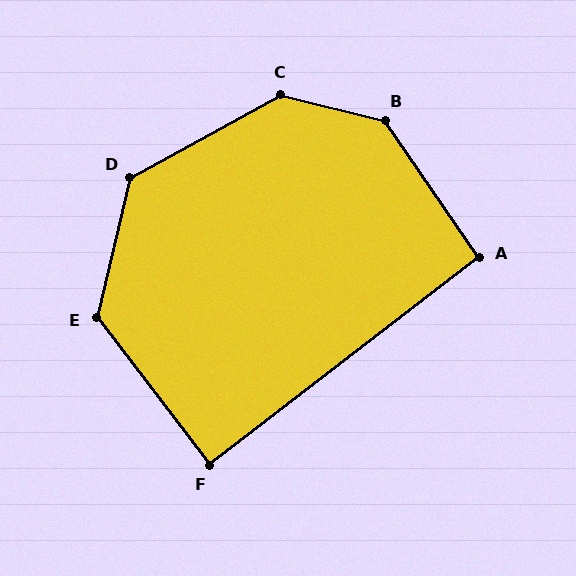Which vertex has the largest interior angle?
B, at approximately 138 degrees.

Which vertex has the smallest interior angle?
F, at approximately 90 degrees.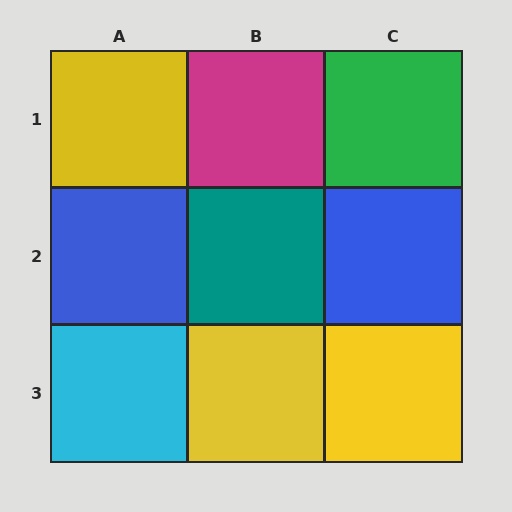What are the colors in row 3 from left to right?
Cyan, yellow, yellow.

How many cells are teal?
1 cell is teal.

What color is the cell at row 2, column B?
Teal.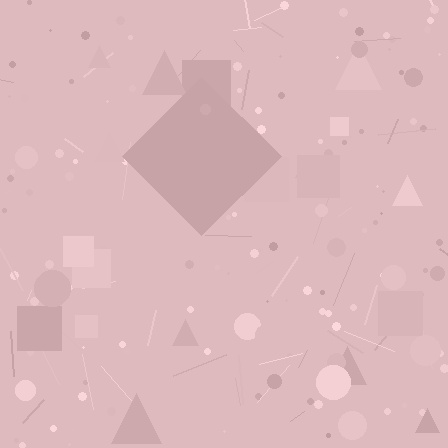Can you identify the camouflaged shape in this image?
The camouflaged shape is a diamond.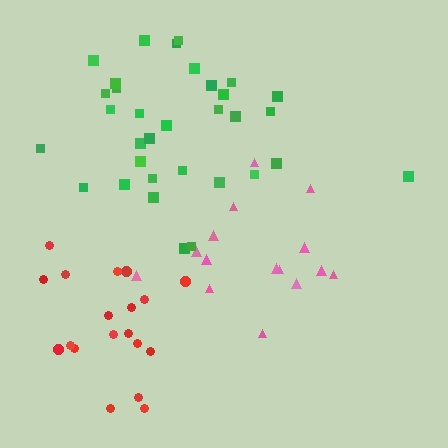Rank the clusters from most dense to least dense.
green, red, pink.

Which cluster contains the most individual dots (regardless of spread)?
Green (33).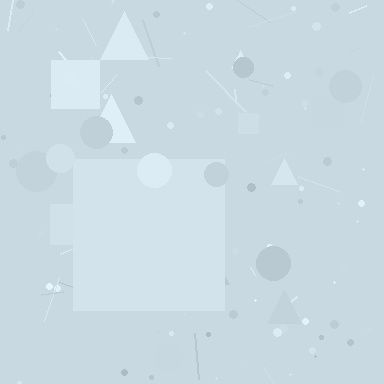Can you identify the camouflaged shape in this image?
The camouflaged shape is a square.